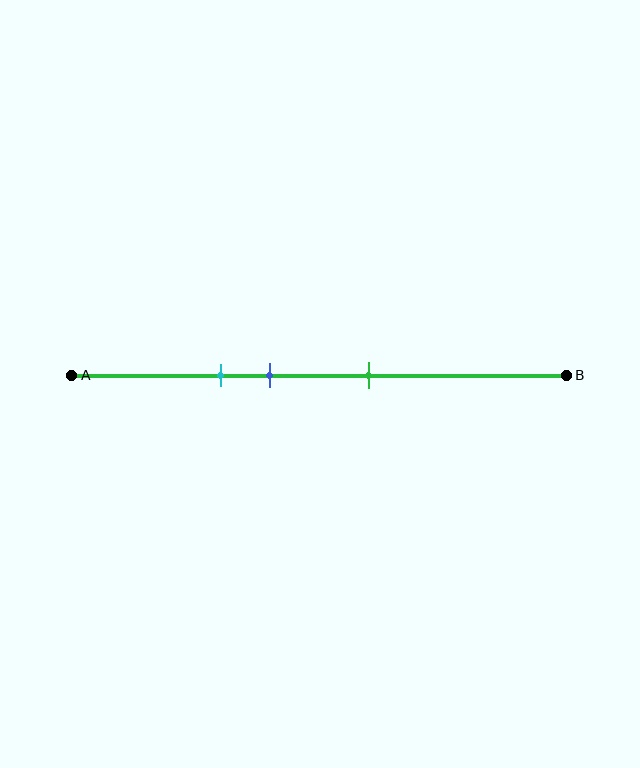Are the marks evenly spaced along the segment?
Yes, the marks are approximately evenly spaced.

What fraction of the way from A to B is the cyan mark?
The cyan mark is approximately 30% (0.3) of the way from A to B.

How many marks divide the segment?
There are 3 marks dividing the segment.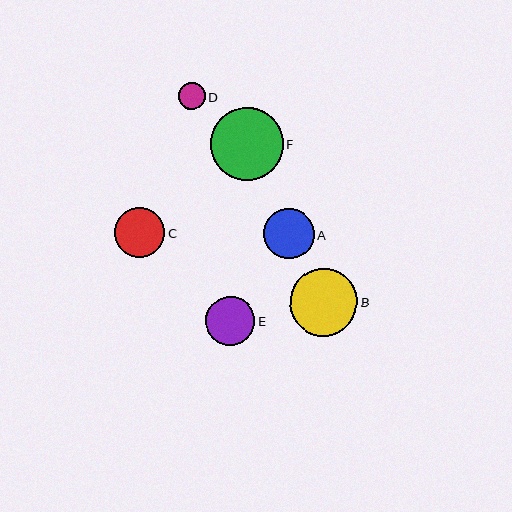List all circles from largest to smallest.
From largest to smallest: F, B, C, A, E, D.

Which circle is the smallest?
Circle D is the smallest with a size of approximately 26 pixels.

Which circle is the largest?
Circle F is the largest with a size of approximately 73 pixels.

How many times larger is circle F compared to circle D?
Circle F is approximately 2.8 times the size of circle D.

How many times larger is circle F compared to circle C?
Circle F is approximately 1.5 times the size of circle C.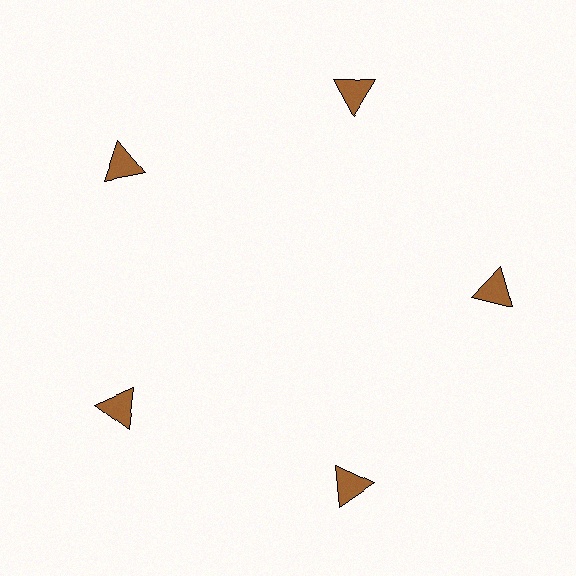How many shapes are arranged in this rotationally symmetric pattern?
There are 5 shapes, arranged in 5 groups of 1.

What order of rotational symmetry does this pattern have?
This pattern has 5-fold rotational symmetry.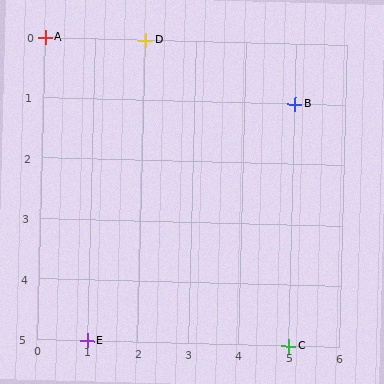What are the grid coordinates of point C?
Point C is at grid coordinates (5, 5).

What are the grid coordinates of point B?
Point B is at grid coordinates (5, 1).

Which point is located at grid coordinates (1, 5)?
Point E is at (1, 5).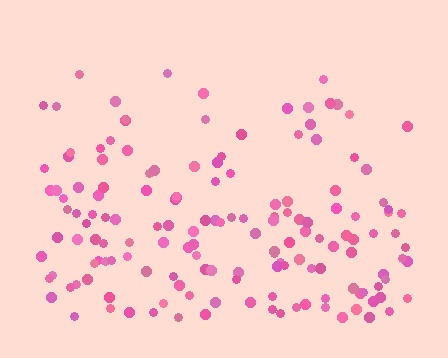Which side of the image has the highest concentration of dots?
The bottom.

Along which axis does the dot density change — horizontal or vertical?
Vertical.